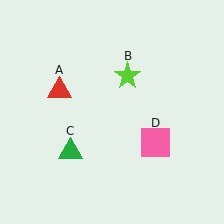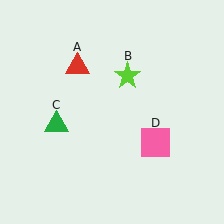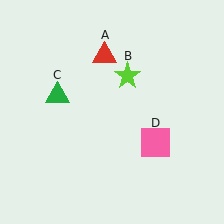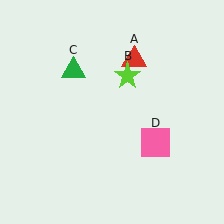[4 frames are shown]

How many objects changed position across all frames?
2 objects changed position: red triangle (object A), green triangle (object C).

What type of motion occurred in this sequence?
The red triangle (object A), green triangle (object C) rotated clockwise around the center of the scene.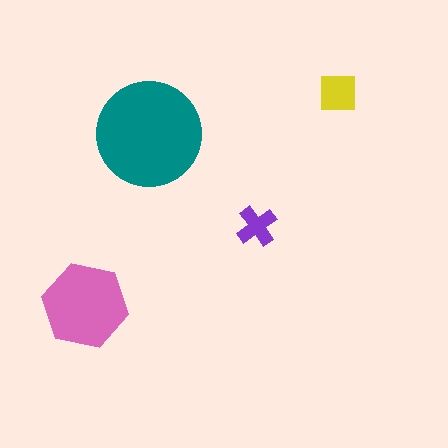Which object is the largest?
The teal circle.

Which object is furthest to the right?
The yellow square is rightmost.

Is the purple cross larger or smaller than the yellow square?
Smaller.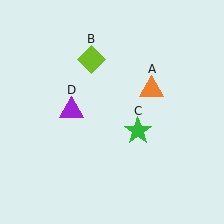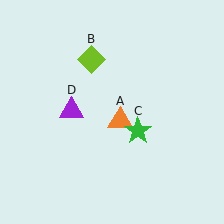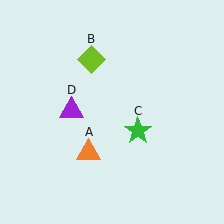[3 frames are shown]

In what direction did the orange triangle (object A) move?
The orange triangle (object A) moved down and to the left.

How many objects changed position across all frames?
1 object changed position: orange triangle (object A).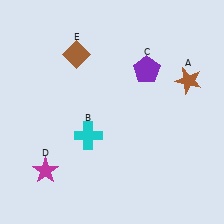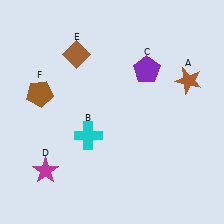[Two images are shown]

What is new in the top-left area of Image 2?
A brown pentagon (F) was added in the top-left area of Image 2.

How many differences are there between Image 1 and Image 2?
There is 1 difference between the two images.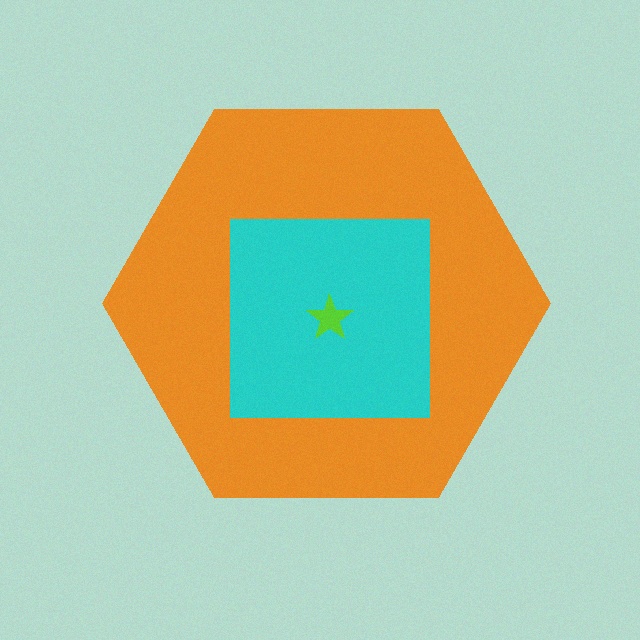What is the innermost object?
The lime star.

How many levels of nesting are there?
3.